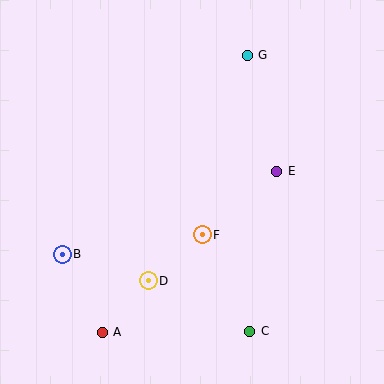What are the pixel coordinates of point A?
Point A is at (102, 332).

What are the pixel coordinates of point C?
Point C is at (250, 331).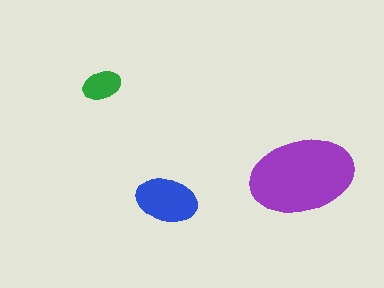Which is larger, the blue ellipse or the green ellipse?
The blue one.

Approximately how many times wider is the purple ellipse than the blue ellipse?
About 1.5 times wider.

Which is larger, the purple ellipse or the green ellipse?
The purple one.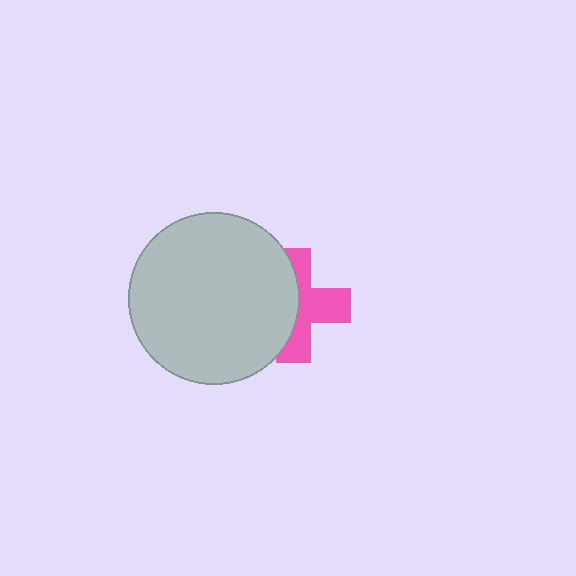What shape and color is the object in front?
The object in front is a light gray circle.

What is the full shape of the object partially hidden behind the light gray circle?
The partially hidden object is a pink cross.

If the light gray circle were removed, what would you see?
You would see the complete pink cross.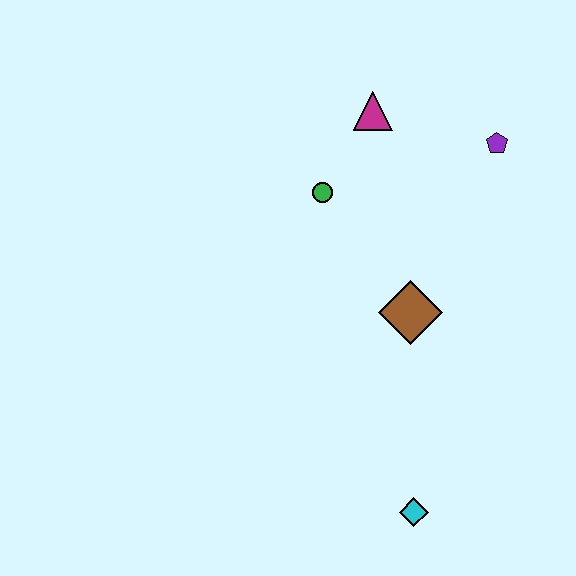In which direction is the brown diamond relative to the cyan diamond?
The brown diamond is above the cyan diamond.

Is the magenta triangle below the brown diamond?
No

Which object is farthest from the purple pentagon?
The cyan diamond is farthest from the purple pentagon.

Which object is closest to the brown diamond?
The green circle is closest to the brown diamond.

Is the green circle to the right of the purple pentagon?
No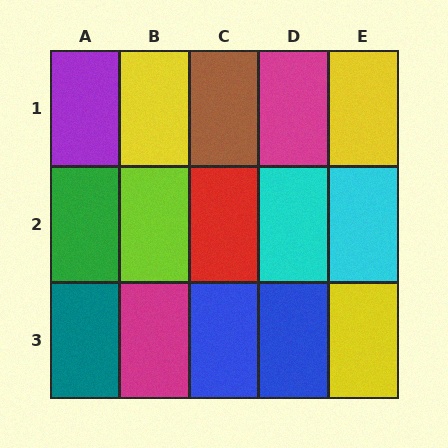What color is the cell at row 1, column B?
Yellow.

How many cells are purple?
1 cell is purple.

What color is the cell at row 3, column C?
Blue.